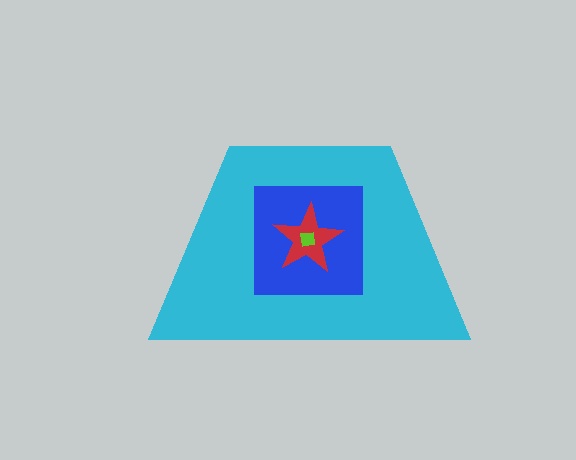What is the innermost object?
The lime square.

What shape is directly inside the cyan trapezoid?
The blue square.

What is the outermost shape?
The cyan trapezoid.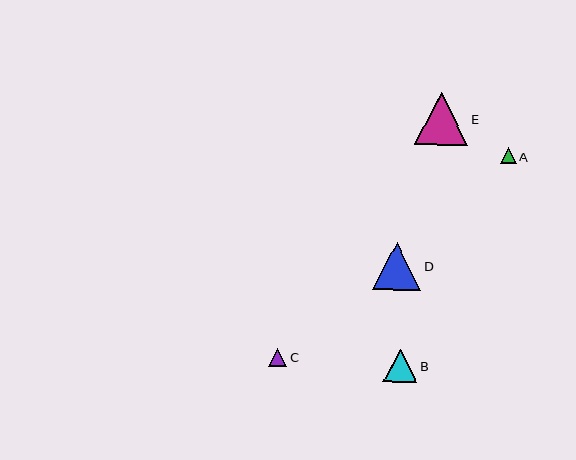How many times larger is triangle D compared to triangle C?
Triangle D is approximately 2.7 times the size of triangle C.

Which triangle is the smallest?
Triangle A is the smallest with a size of approximately 16 pixels.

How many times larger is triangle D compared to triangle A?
Triangle D is approximately 3.1 times the size of triangle A.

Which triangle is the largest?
Triangle E is the largest with a size of approximately 53 pixels.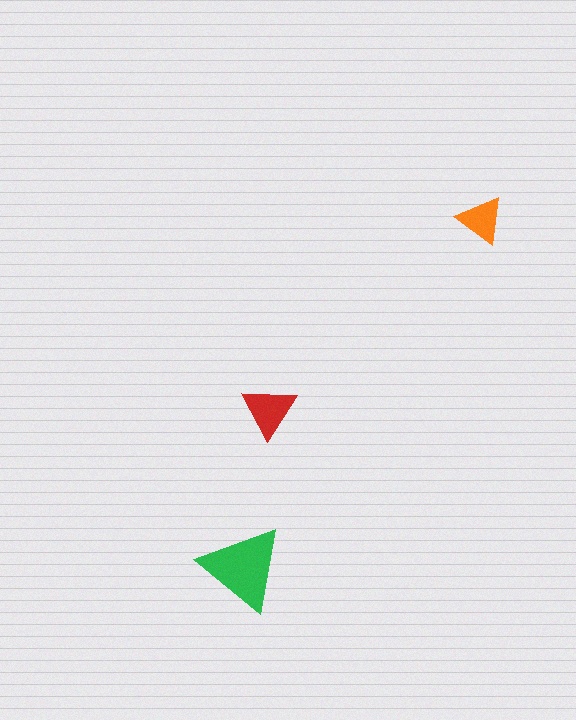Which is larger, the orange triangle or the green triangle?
The green one.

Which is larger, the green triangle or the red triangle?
The green one.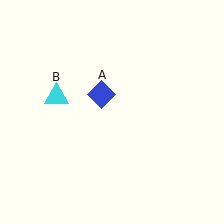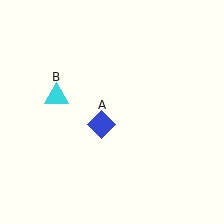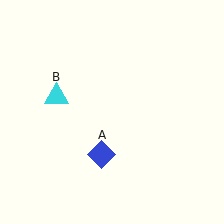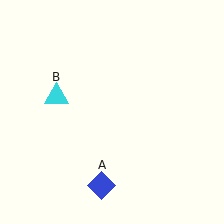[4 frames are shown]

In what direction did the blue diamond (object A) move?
The blue diamond (object A) moved down.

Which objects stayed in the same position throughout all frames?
Cyan triangle (object B) remained stationary.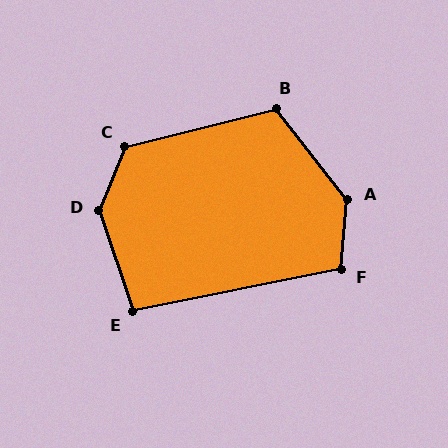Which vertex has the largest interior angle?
D, at approximately 139 degrees.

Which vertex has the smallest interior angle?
E, at approximately 97 degrees.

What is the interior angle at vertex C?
Approximately 126 degrees (obtuse).